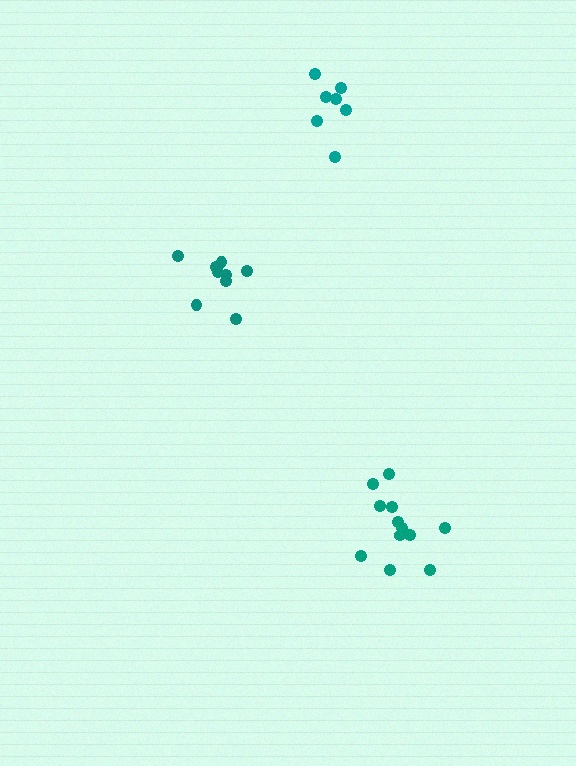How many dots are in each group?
Group 1: 12 dots, Group 2: 9 dots, Group 3: 7 dots (28 total).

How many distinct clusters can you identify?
There are 3 distinct clusters.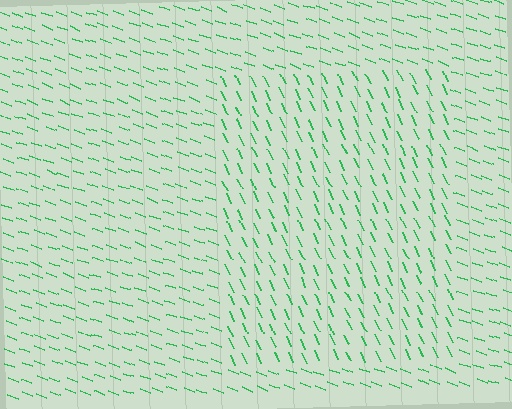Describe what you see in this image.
The image is filled with small green line segments. A rectangle region in the image has lines oriented differently from the surrounding lines, creating a visible texture boundary.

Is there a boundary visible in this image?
Yes, there is a texture boundary formed by a change in line orientation.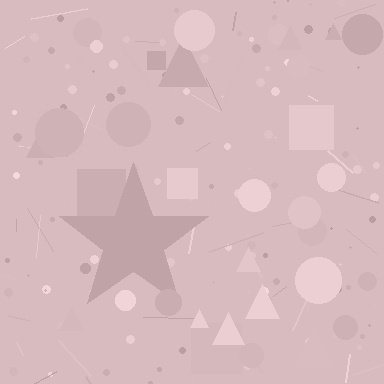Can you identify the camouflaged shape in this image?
The camouflaged shape is a star.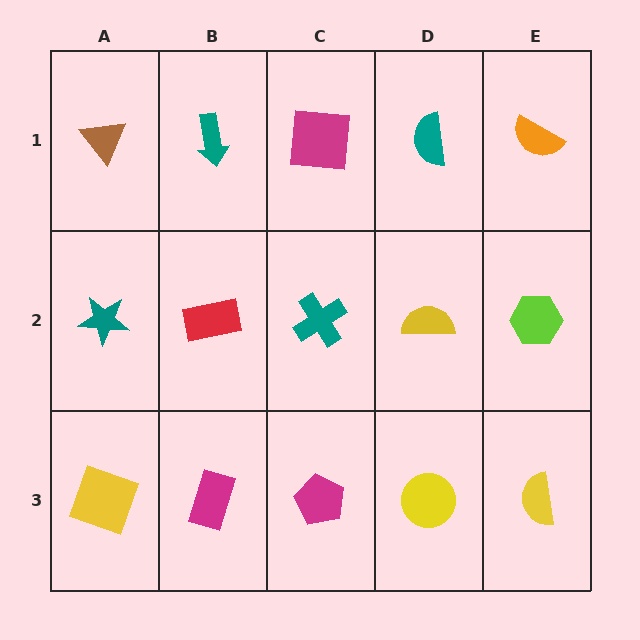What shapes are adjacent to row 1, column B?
A red rectangle (row 2, column B), a brown triangle (row 1, column A), a magenta square (row 1, column C).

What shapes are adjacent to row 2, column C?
A magenta square (row 1, column C), a magenta pentagon (row 3, column C), a red rectangle (row 2, column B), a yellow semicircle (row 2, column D).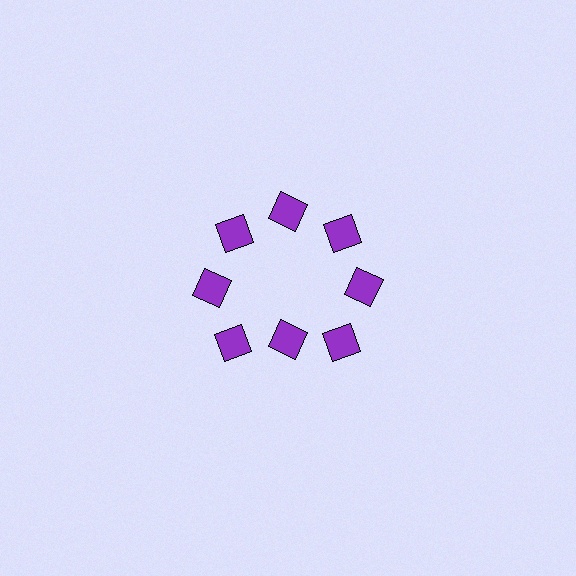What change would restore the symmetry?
The symmetry would be restored by moving it outward, back onto the ring so that all 8 squares sit at equal angles and equal distance from the center.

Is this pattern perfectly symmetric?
No. The 8 purple squares are arranged in a ring, but one element near the 6 o'clock position is pulled inward toward the center, breaking the 8-fold rotational symmetry.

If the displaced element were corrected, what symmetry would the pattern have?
It would have 8-fold rotational symmetry — the pattern would map onto itself every 45 degrees.